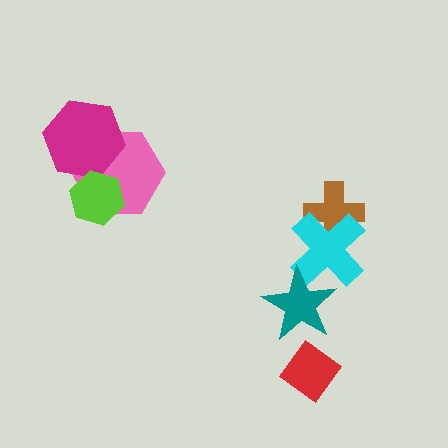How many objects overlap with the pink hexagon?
2 objects overlap with the pink hexagon.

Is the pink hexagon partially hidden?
Yes, it is partially covered by another shape.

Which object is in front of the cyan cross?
The teal star is in front of the cyan cross.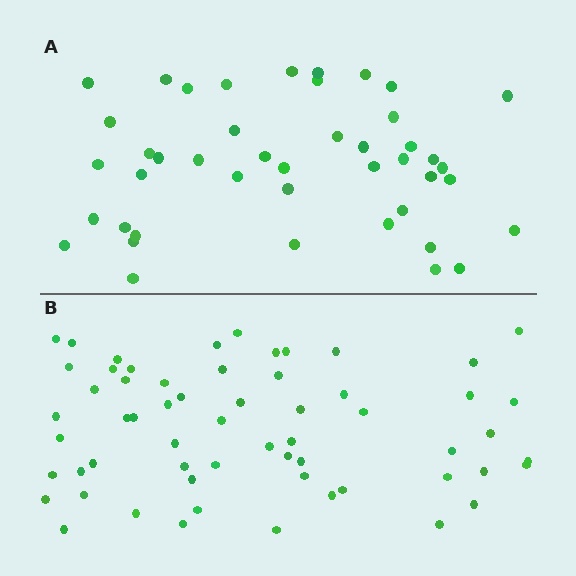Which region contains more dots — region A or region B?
Region B (the bottom region) has more dots.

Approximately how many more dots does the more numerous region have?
Region B has approximately 15 more dots than region A.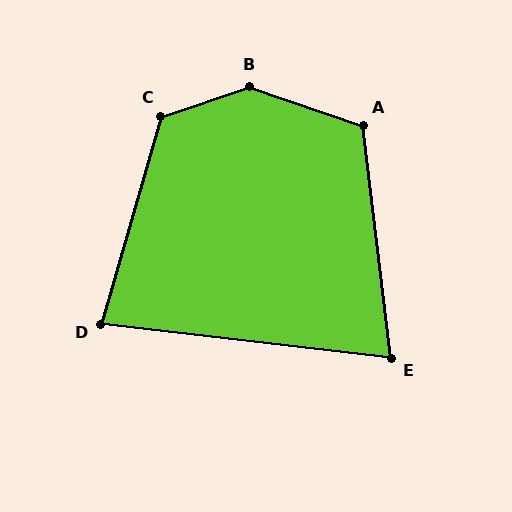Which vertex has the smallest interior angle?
E, at approximately 77 degrees.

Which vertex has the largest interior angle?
B, at approximately 143 degrees.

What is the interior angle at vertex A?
Approximately 115 degrees (obtuse).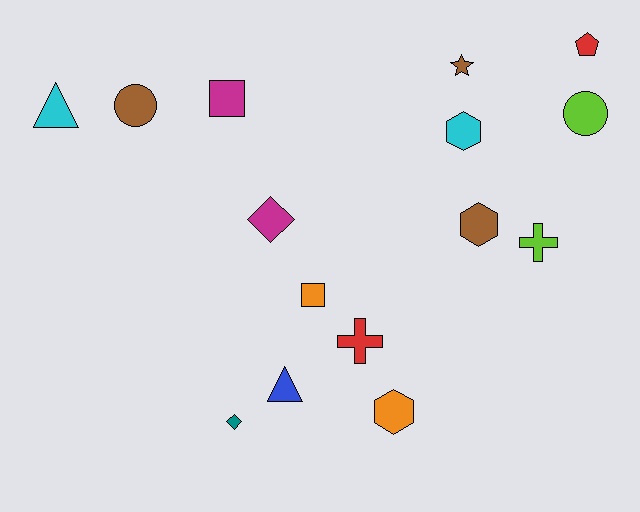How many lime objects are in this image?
There are 2 lime objects.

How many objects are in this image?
There are 15 objects.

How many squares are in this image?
There are 2 squares.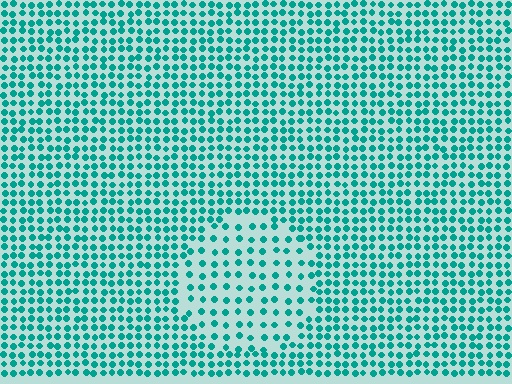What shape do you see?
I see a circle.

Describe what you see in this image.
The image contains small teal elements arranged at two different densities. A circle-shaped region is visible where the elements are less densely packed than the surrounding area.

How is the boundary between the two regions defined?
The boundary is defined by a change in element density (approximately 1.9x ratio). All elements are the same color, size, and shape.